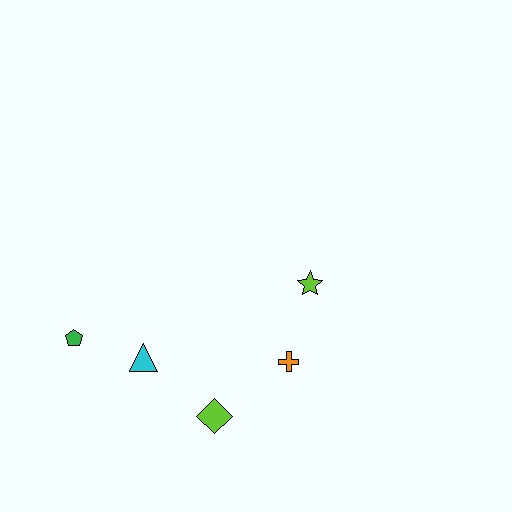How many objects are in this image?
There are 5 objects.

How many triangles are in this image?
There is 1 triangle.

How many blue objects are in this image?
There are no blue objects.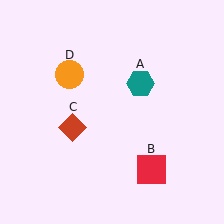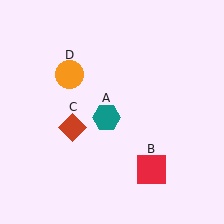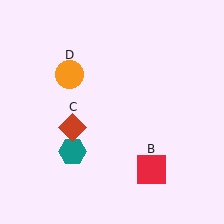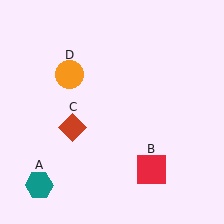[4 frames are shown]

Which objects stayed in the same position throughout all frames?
Red square (object B) and red diamond (object C) and orange circle (object D) remained stationary.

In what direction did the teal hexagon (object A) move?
The teal hexagon (object A) moved down and to the left.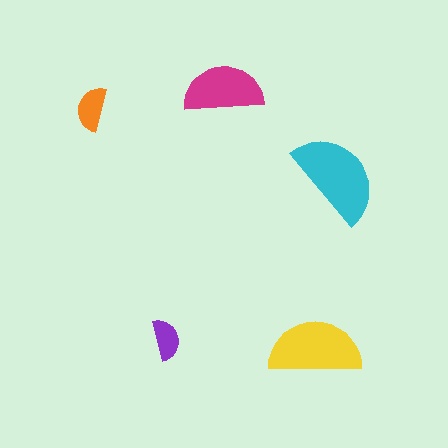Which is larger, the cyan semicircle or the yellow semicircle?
The cyan one.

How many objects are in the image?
There are 5 objects in the image.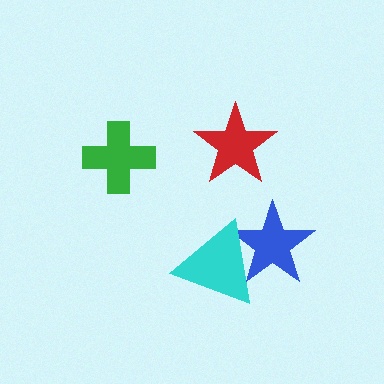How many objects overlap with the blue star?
1 object overlaps with the blue star.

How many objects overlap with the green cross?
0 objects overlap with the green cross.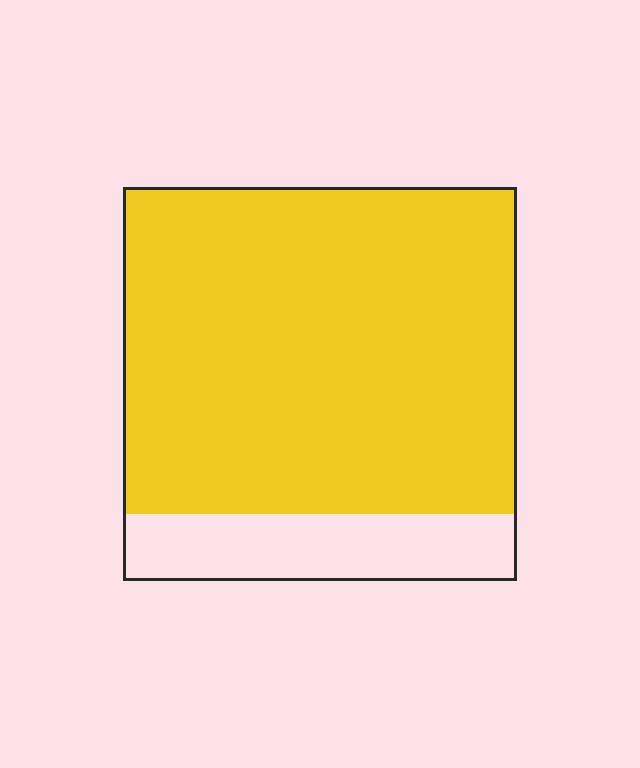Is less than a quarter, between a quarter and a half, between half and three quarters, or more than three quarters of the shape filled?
More than three quarters.